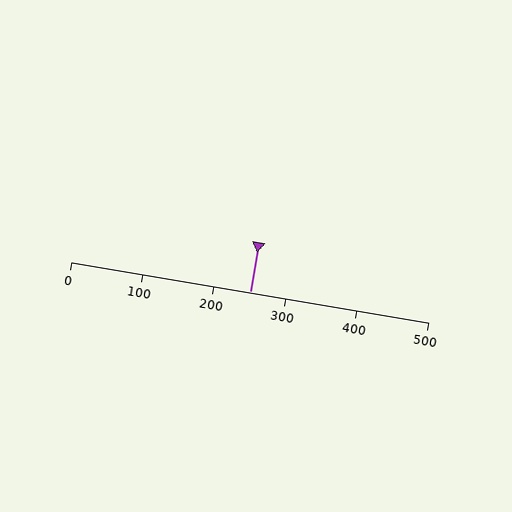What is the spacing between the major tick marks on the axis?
The major ticks are spaced 100 apart.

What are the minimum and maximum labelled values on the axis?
The axis runs from 0 to 500.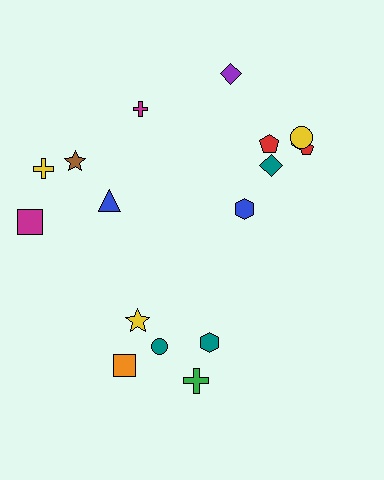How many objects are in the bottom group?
There are 5 objects.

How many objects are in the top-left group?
There are 5 objects.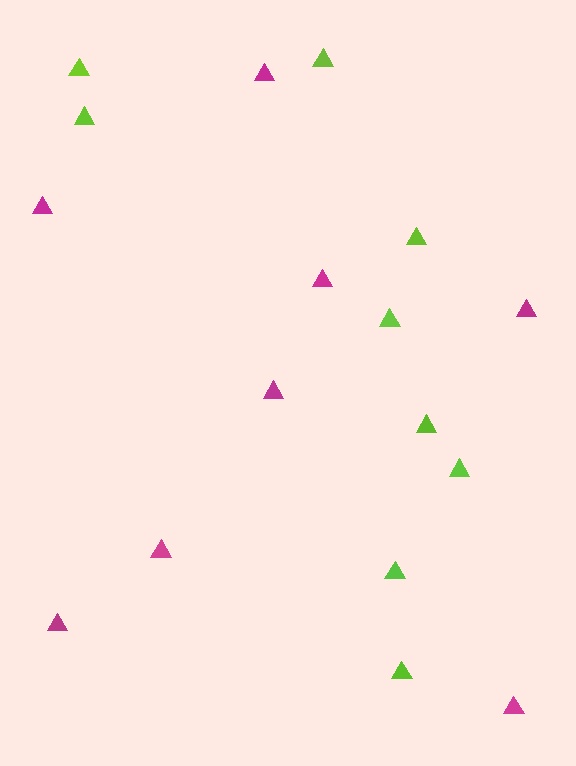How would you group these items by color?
There are 2 groups: one group of magenta triangles (8) and one group of lime triangles (9).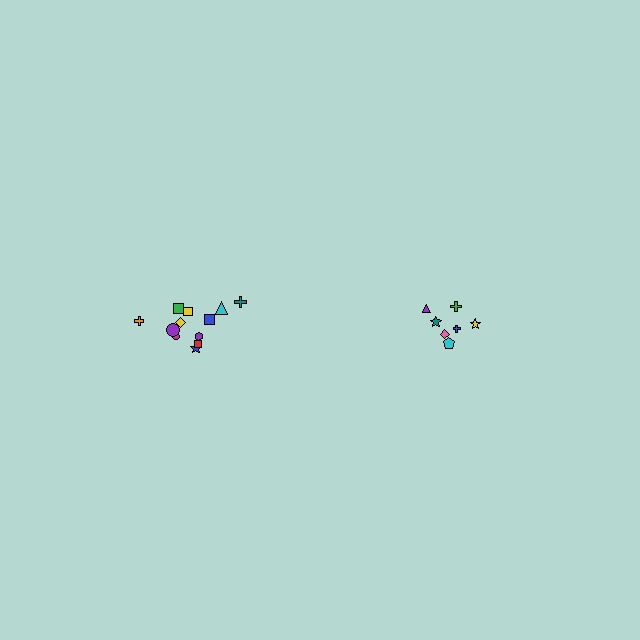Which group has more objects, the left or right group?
The left group.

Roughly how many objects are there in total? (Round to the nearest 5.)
Roughly 20 objects in total.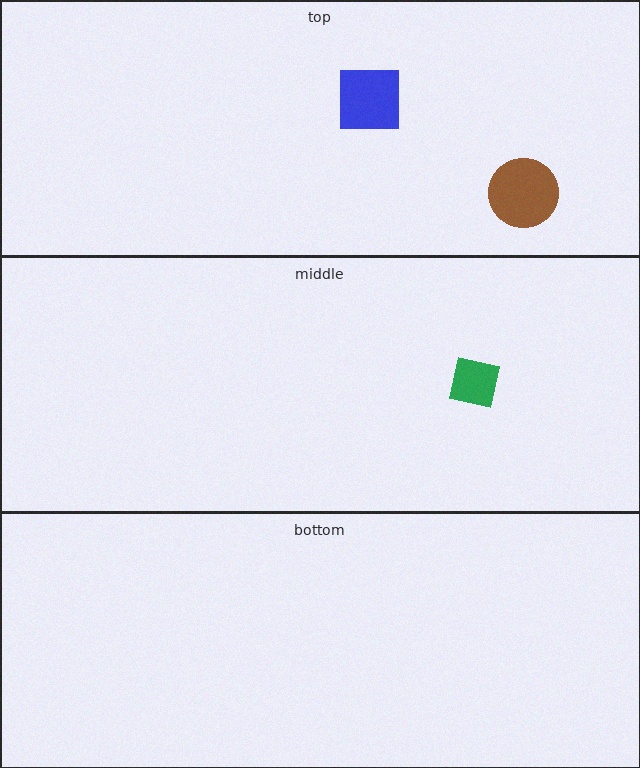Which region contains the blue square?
The top region.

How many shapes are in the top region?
2.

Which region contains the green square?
The middle region.